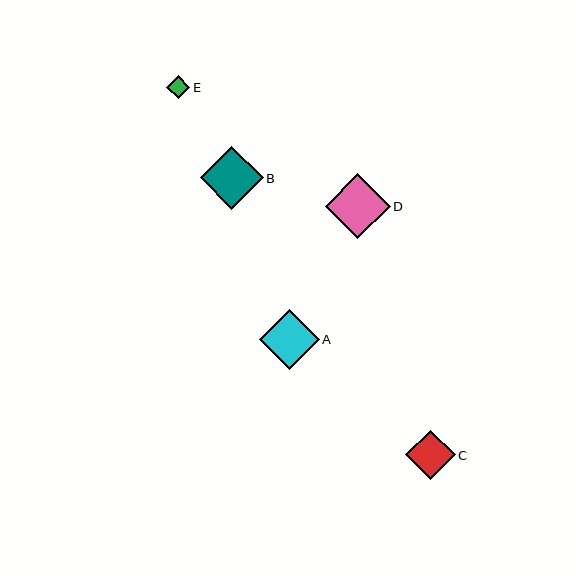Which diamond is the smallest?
Diamond E is the smallest with a size of approximately 23 pixels.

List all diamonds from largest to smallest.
From largest to smallest: D, B, A, C, E.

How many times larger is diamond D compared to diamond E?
Diamond D is approximately 2.8 times the size of diamond E.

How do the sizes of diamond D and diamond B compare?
Diamond D and diamond B are approximately the same size.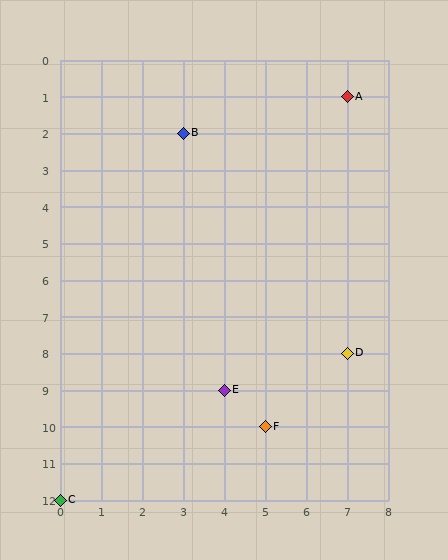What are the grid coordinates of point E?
Point E is at grid coordinates (4, 9).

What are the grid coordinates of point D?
Point D is at grid coordinates (7, 8).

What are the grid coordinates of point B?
Point B is at grid coordinates (3, 2).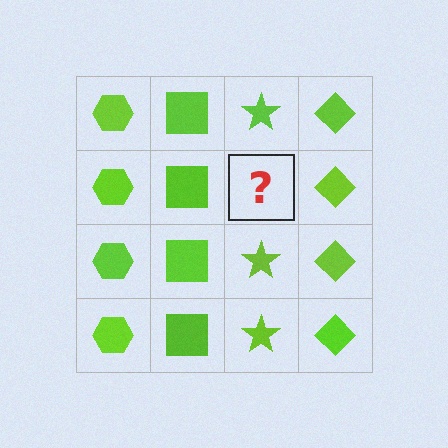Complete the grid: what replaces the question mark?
The question mark should be replaced with a lime star.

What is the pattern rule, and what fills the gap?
The rule is that each column has a consistent shape. The gap should be filled with a lime star.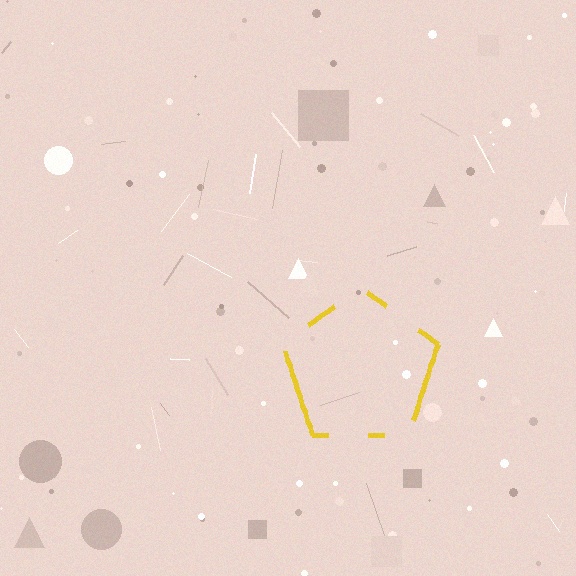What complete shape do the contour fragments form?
The contour fragments form a pentagon.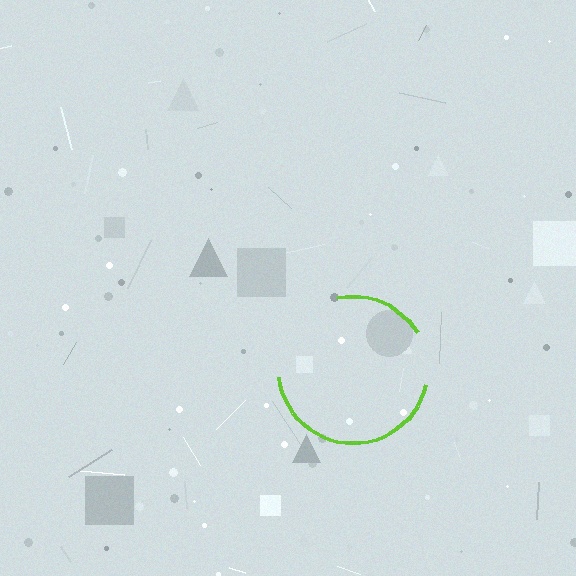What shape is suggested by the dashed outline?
The dashed outline suggests a circle.